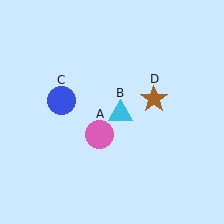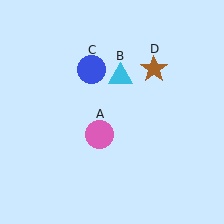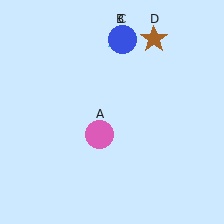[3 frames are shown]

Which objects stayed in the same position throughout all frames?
Pink circle (object A) remained stationary.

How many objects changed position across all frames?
3 objects changed position: cyan triangle (object B), blue circle (object C), brown star (object D).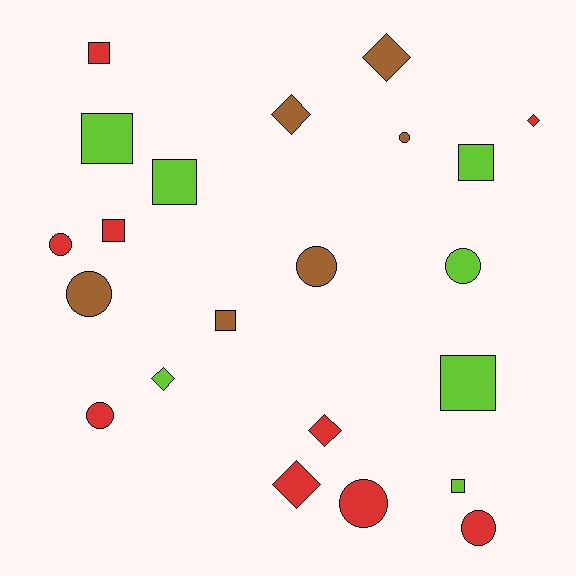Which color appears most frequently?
Red, with 9 objects.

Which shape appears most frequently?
Circle, with 8 objects.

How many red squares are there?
There are 2 red squares.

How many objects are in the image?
There are 22 objects.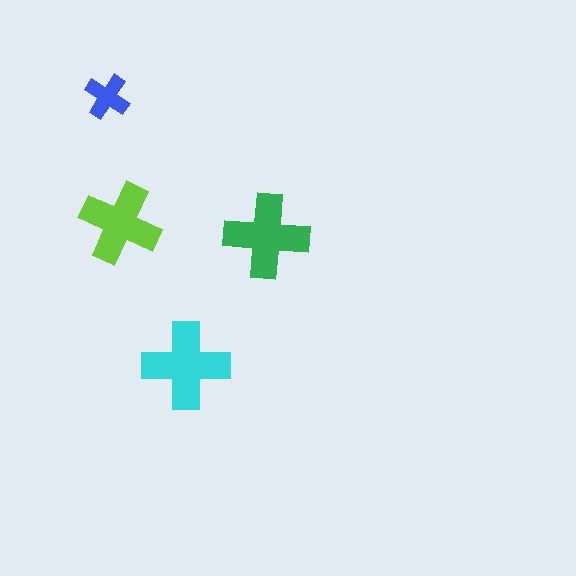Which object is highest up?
The blue cross is topmost.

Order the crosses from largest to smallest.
the cyan one, the green one, the lime one, the blue one.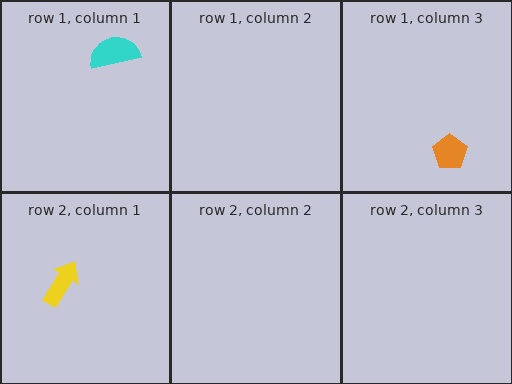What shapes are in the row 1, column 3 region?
The orange pentagon.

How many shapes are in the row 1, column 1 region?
1.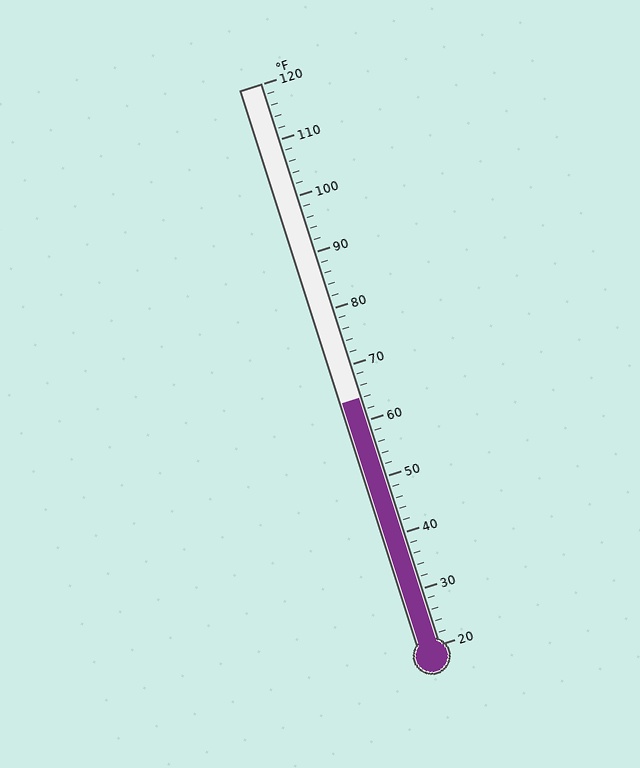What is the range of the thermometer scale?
The thermometer scale ranges from 20°F to 120°F.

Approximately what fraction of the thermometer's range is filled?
The thermometer is filled to approximately 45% of its range.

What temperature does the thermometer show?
The thermometer shows approximately 64°F.